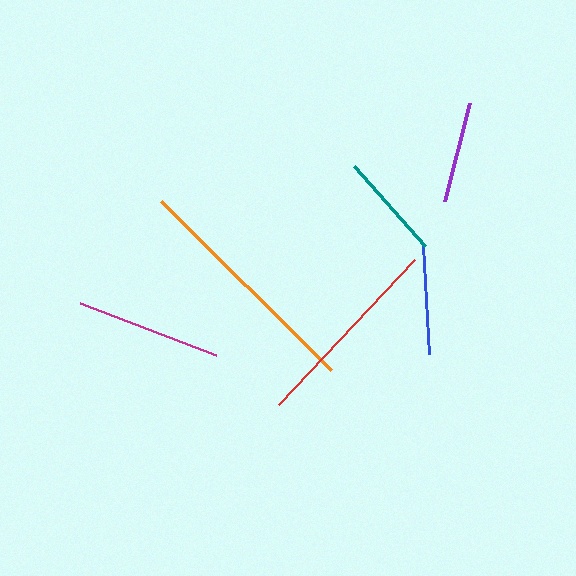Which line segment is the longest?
The orange line is the longest at approximately 239 pixels.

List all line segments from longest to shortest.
From longest to shortest: orange, red, magenta, blue, teal, purple.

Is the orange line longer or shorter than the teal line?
The orange line is longer than the teal line.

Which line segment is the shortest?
The purple line is the shortest at approximately 101 pixels.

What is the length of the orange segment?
The orange segment is approximately 239 pixels long.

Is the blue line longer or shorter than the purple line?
The blue line is longer than the purple line.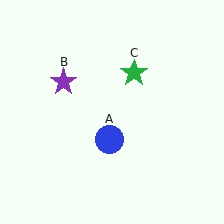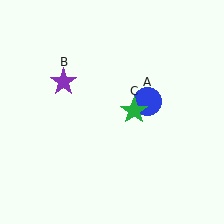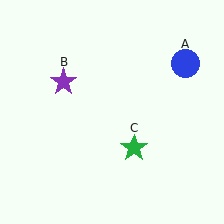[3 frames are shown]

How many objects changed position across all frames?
2 objects changed position: blue circle (object A), green star (object C).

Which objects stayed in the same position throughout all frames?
Purple star (object B) remained stationary.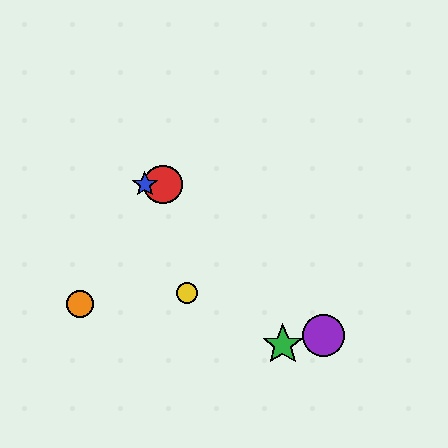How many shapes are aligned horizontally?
2 shapes (the red circle, the blue star) are aligned horizontally.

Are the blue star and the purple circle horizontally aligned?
No, the blue star is at y≈184 and the purple circle is at y≈336.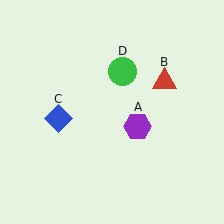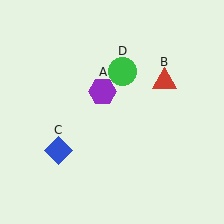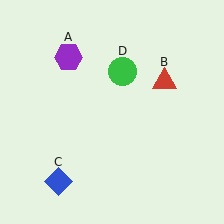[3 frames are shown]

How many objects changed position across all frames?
2 objects changed position: purple hexagon (object A), blue diamond (object C).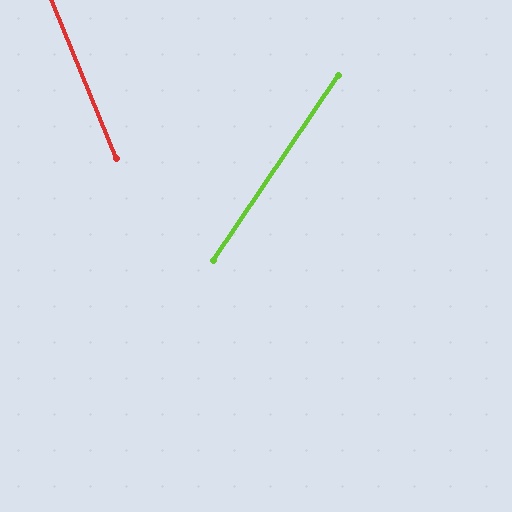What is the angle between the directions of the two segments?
Approximately 56 degrees.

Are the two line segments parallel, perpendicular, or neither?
Neither parallel nor perpendicular — they differ by about 56°.